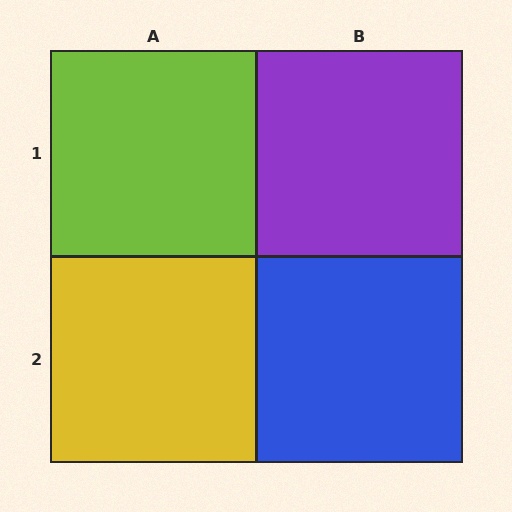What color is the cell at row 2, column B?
Blue.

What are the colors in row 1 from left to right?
Lime, purple.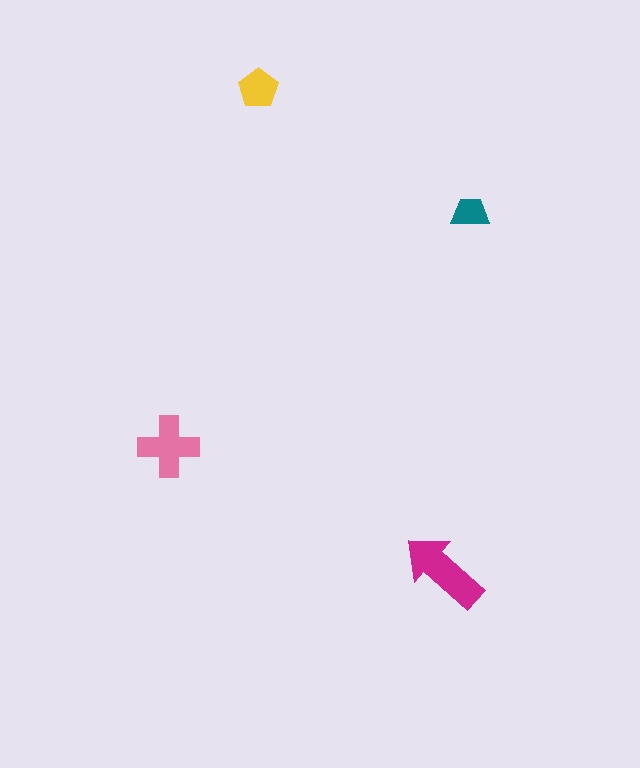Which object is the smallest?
The teal trapezoid.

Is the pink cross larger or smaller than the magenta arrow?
Smaller.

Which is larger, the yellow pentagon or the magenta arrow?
The magenta arrow.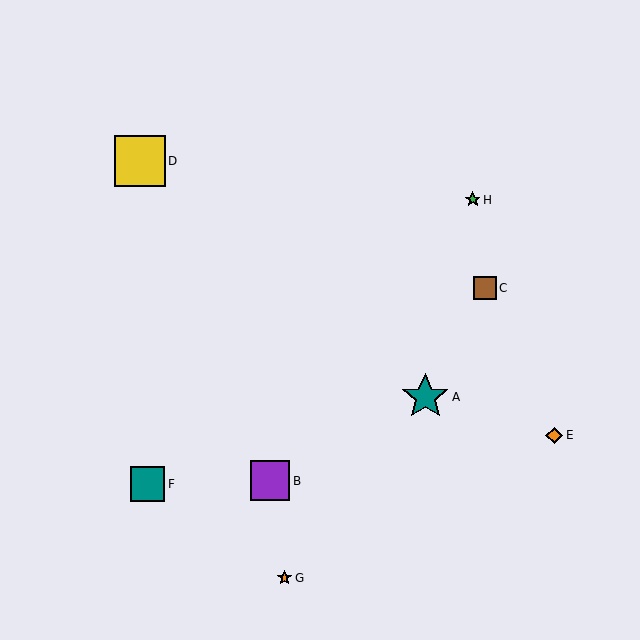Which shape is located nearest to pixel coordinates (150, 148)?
The yellow square (labeled D) at (140, 161) is nearest to that location.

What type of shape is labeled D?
Shape D is a yellow square.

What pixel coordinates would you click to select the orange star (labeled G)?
Click at (285, 578) to select the orange star G.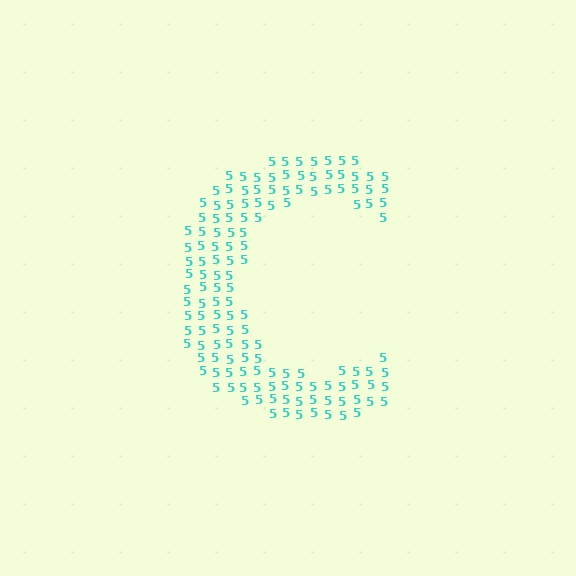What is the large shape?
The large shape is the letter C.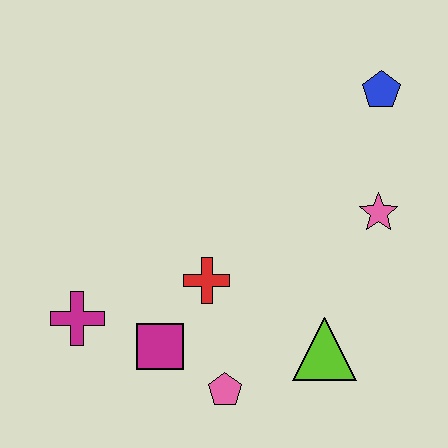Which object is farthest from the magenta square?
The blue pentagon is farthest from the magenta square.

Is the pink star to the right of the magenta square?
Yes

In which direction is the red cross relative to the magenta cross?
The red cross is to the right of the magenta cross.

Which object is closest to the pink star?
The blue pentagon is closest to the pink star.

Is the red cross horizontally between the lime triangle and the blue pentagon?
No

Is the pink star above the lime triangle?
Yes